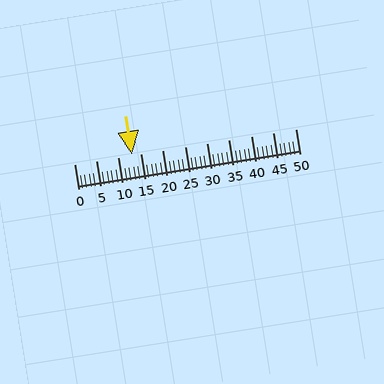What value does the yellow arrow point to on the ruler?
The yellow arrow points to approximately 13.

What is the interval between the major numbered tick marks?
The major tick marks are spaced 5 units apart.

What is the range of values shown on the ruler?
The ruler shows values from 0 to 50.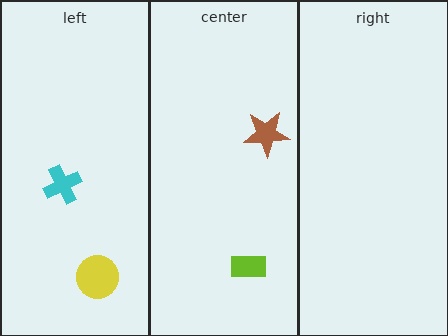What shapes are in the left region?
The yellow circle, the cyan cross.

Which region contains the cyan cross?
The left region.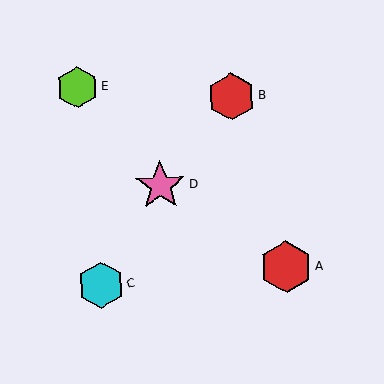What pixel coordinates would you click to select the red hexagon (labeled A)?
Click at (286, 267) to select the red hexagon A.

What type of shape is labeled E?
Shape E is a lime hexagon.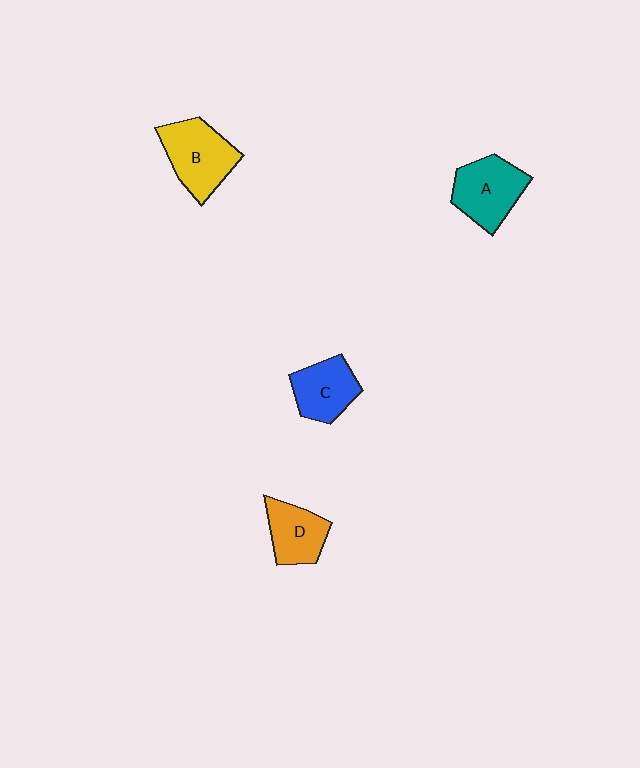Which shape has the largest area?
Shape B (yellow).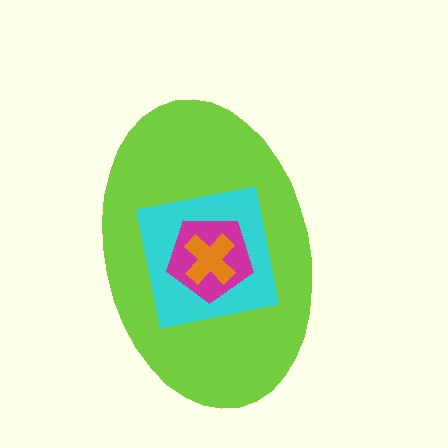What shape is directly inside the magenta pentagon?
The orange cross.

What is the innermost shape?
The orange cross.